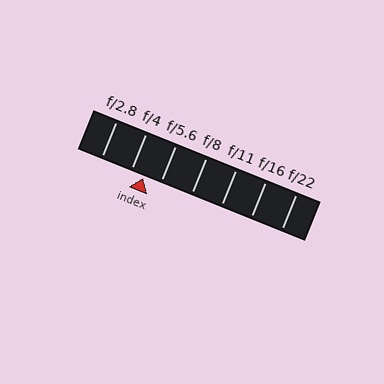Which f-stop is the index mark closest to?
The index mark is closest to f/4.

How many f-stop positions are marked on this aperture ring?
There are 7 f-stop positions marked.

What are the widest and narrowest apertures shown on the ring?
The widest aperture shown is f/2.8 and the narrowest is f/22.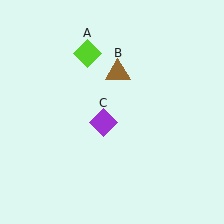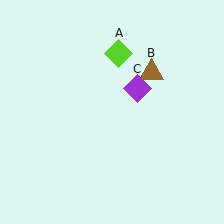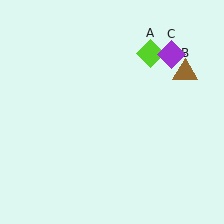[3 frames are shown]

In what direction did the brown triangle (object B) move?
The brown triangle (object B) moved right.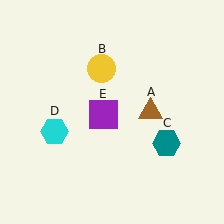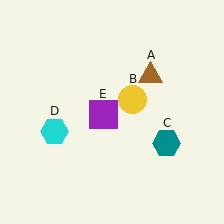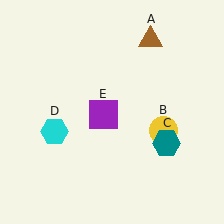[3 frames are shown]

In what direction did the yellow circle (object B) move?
The yellow circle (object B) moved down and to the right.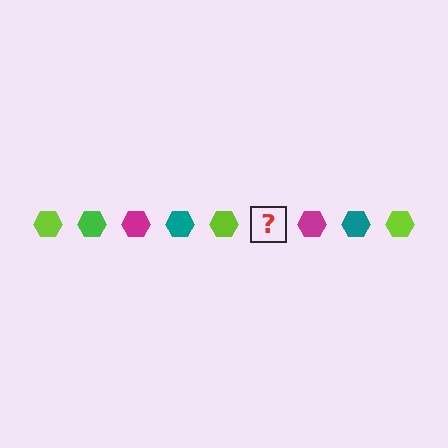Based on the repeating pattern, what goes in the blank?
The blank should be a green hexagon.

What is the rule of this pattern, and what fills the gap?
The rule is that the pattern cycles through lime, green, magenta, teal hexagons. The gap should be filled with a green hexagon.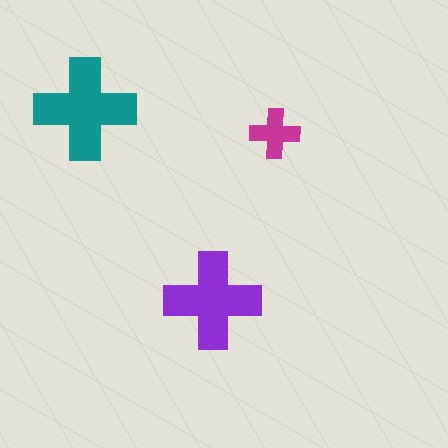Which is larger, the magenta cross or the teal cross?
The teal one.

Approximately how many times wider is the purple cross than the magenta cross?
About 2 times wider.